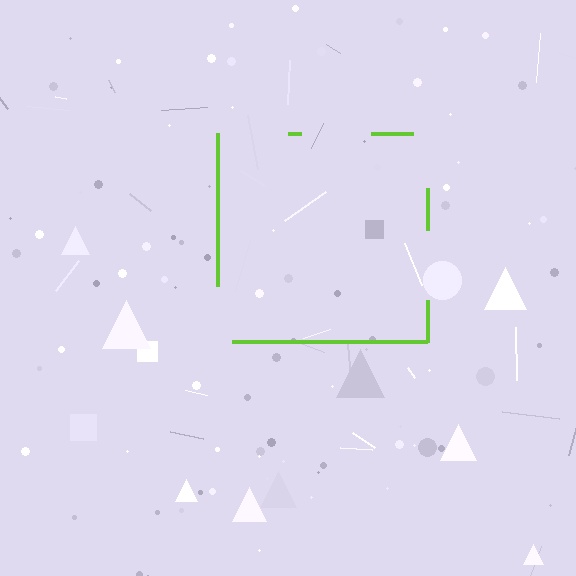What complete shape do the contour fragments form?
The contour fragments form a square.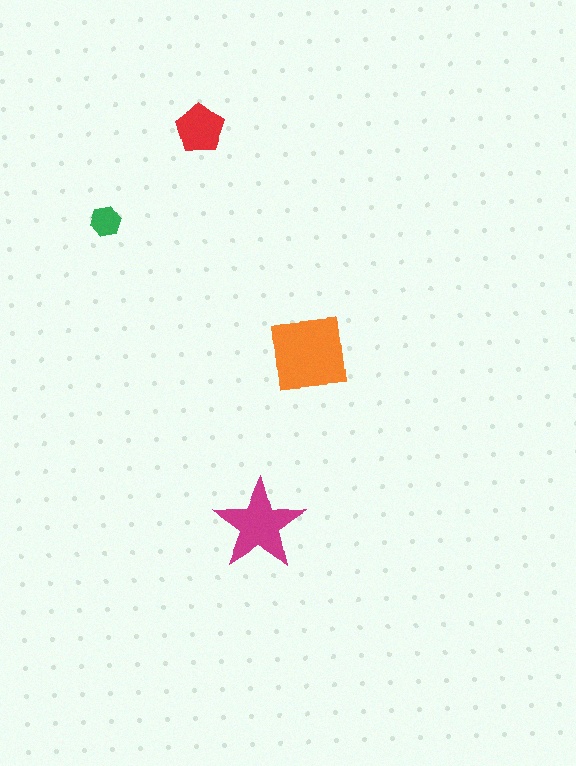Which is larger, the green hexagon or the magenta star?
The magenta star.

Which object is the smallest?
The green hexagon.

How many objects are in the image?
There are 4 objects in the image.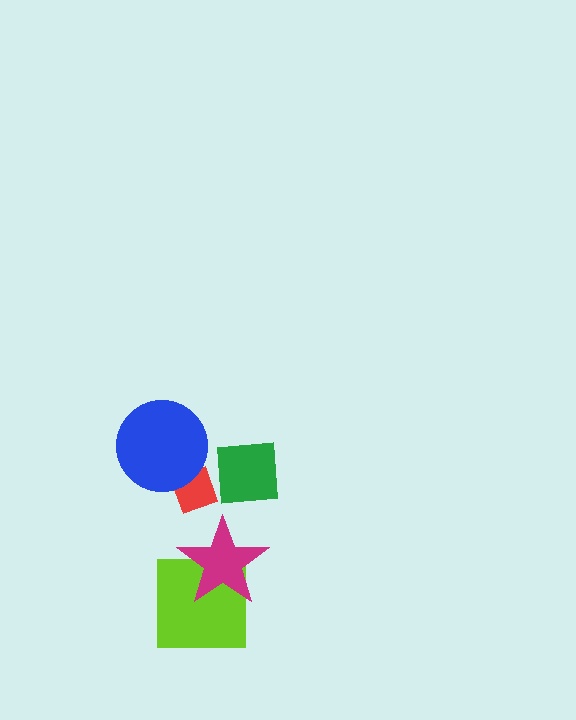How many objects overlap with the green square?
1 object overlaps with the green square.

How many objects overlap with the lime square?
1 object overlaps with the lime square.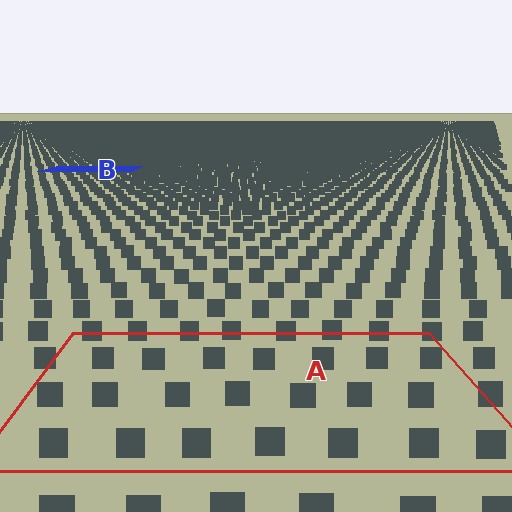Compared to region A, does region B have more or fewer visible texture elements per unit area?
Region B has more texture elements per unit area — they are packed more densely because it is farther away.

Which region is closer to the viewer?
Region A is closer. The texture elements there are larger and more spread out.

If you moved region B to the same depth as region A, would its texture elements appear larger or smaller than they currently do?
They would appear larger. At a closer depth, the same texture elements are projected at a bigger on-screen size.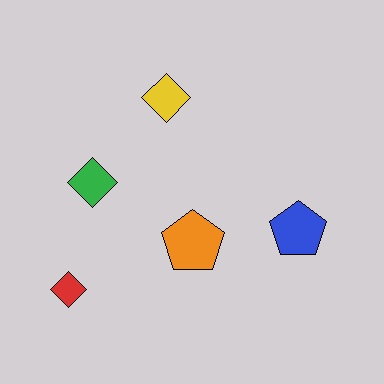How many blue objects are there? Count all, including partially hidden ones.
There is 1 blue object.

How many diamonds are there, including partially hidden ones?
There are 3 diamonds.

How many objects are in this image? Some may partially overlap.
There are 5 objects.